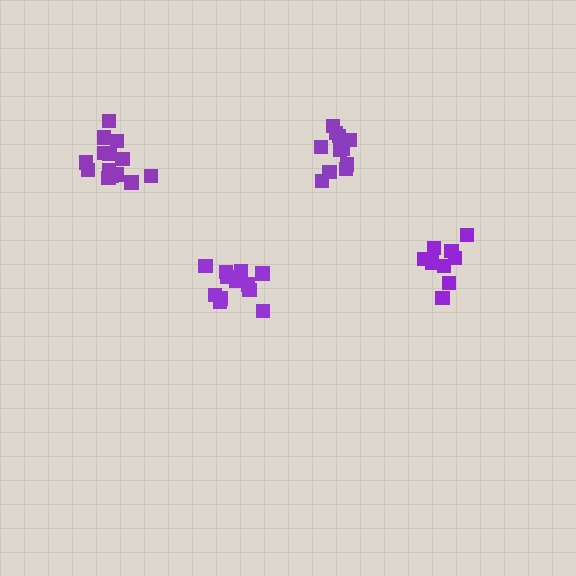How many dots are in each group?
Group 1: 13 dots, Group 2: 11 dots, Group 3: 14 dots, Group 4: 9 dots (47 total).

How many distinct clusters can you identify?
There are 4 distinct clusters.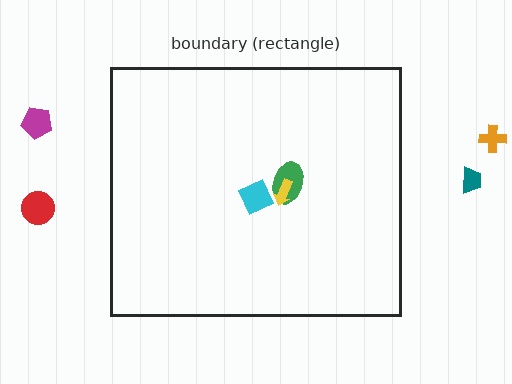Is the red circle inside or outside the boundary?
Outside.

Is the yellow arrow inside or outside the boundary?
Inside.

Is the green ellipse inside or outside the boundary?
Inside.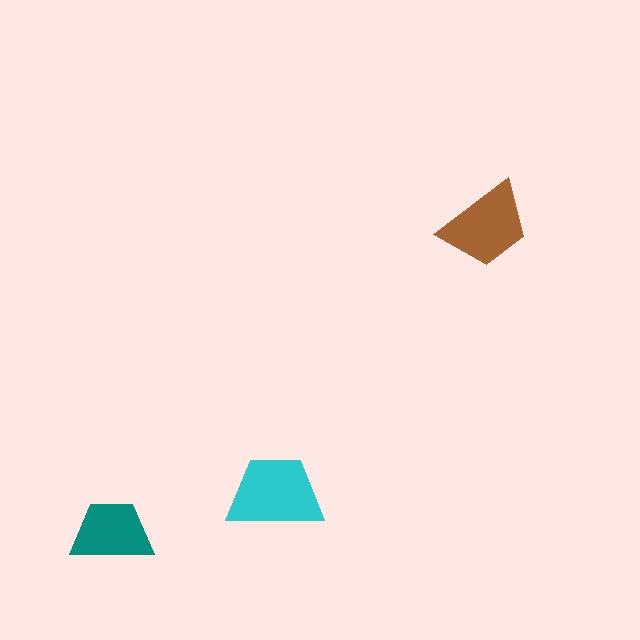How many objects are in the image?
There are 3 objects in the image.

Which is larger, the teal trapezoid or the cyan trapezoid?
The cyan one.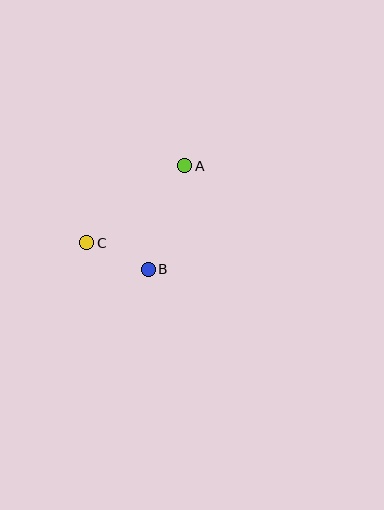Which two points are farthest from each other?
Points A and C are farthest from each other.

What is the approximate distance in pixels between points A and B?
The distance between A and B is approximately 109 pixels.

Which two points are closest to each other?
Points B and C are closest to each other.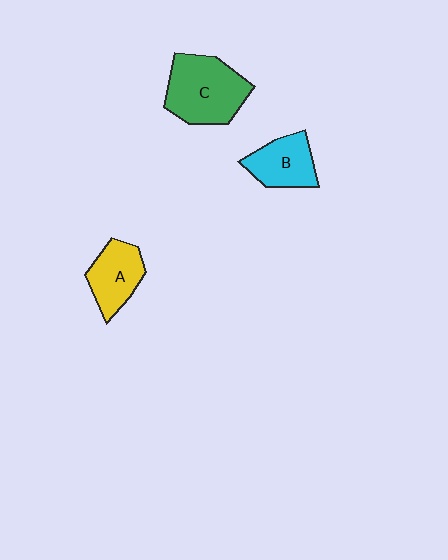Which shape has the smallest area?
Shape B (cyan).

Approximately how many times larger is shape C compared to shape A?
Approximately 1.6 times.